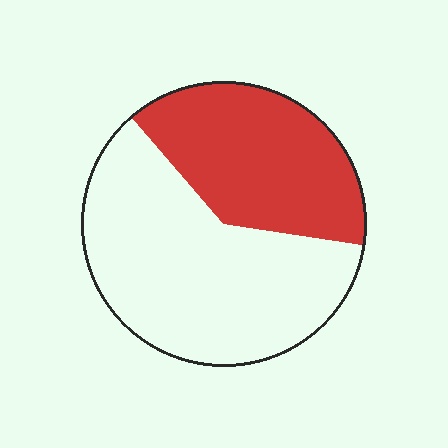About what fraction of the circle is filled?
About two fifths (2/5).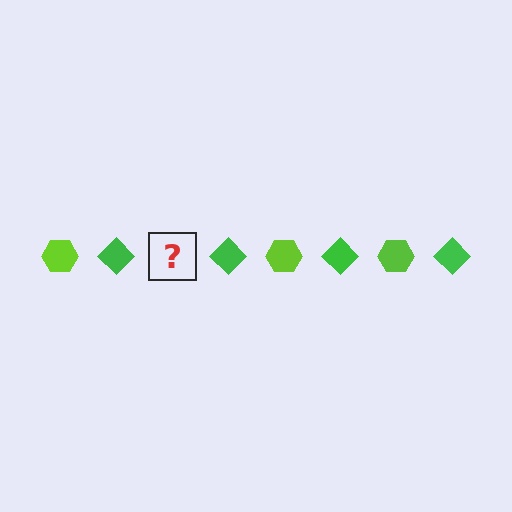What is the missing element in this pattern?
The missing element is a lime hexagon.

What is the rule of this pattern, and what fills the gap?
The rule is that the pattern alternates between lime hexagon and green diamond. The gap should be filled with a lime hexagon.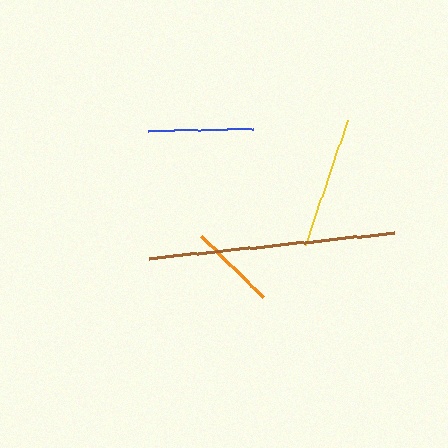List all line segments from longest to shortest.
From longest to shortest: brown, yellow, blue, orange.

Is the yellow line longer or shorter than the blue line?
The yellow line is longer than the blue line.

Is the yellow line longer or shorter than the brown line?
The brown line is longer than the yellow line.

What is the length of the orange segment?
The orange segment is approximately 87 pixels long.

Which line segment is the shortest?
The orange line is the shortest at approximately 87 pixels.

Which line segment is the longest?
The brown line is the longest at approximately 246 pixels.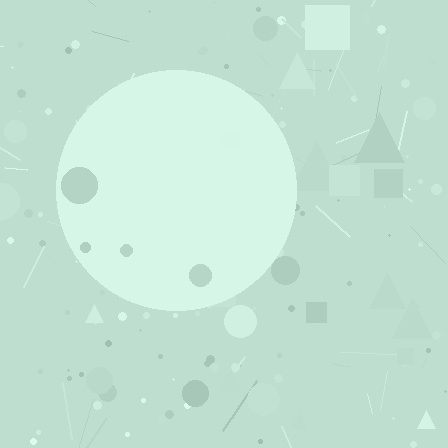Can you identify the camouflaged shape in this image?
The camouflaged shape is a circle.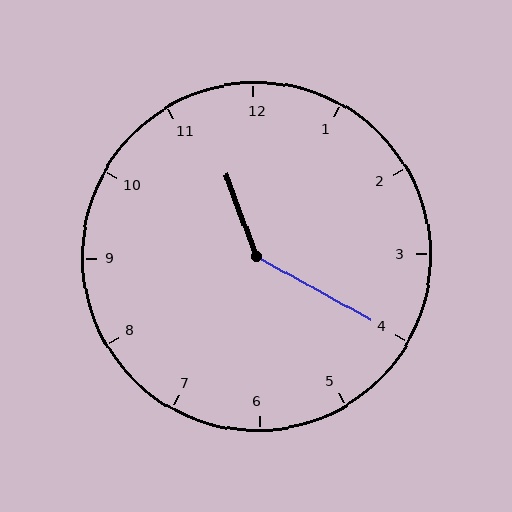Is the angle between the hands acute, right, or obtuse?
It is obtuse.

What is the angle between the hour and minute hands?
Approximately 140 degrees.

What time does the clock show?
11:20.